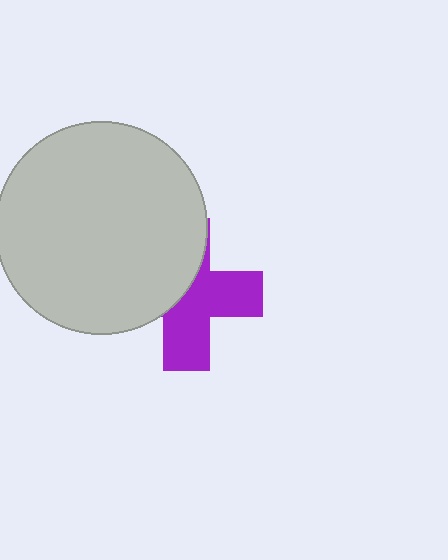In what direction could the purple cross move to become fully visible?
The purple cross could move right. That would shift it out from behind the light gray circle entirely.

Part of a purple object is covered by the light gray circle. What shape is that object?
It is a cross.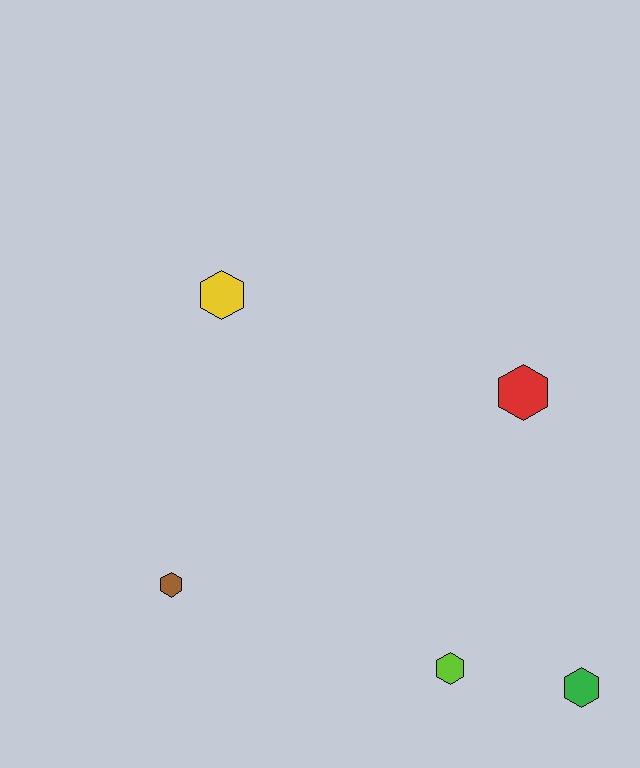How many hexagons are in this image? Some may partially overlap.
There are 5 hexagons.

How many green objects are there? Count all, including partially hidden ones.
There is 1 green object.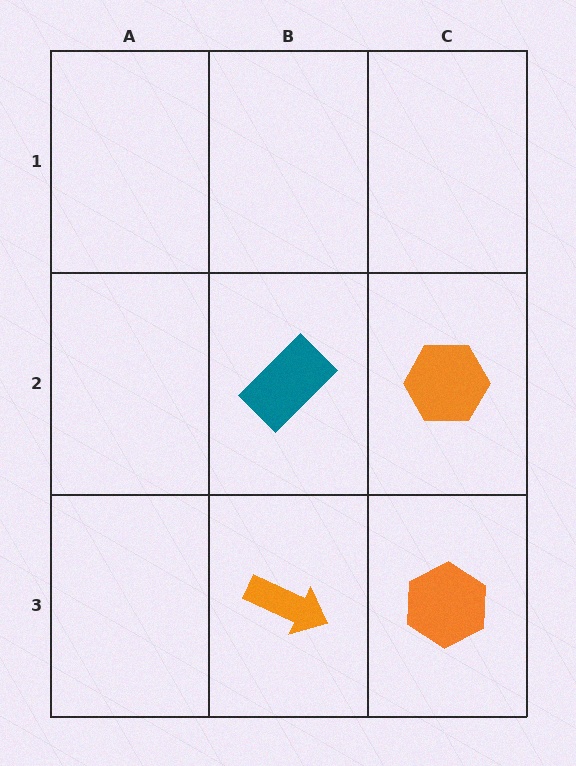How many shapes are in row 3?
2 shapes.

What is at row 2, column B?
A teal rectangle.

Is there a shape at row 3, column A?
No, that cell is empty.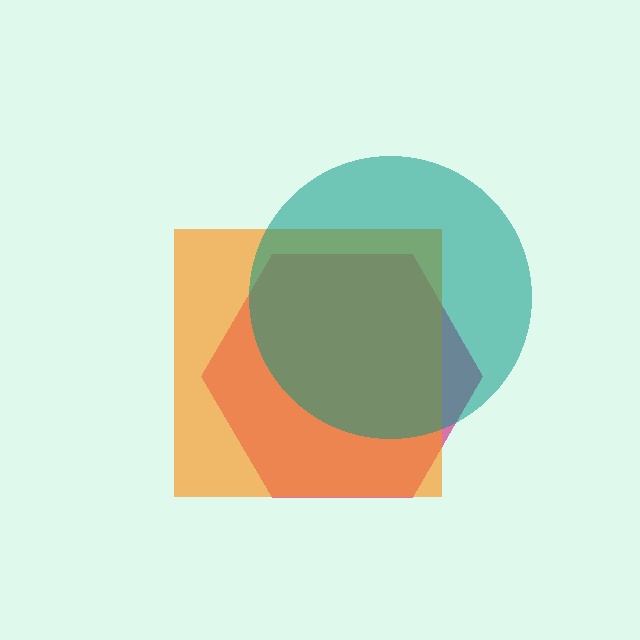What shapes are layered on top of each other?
The layered shapes are: a magenta hexagon, an orange square, a teal circle.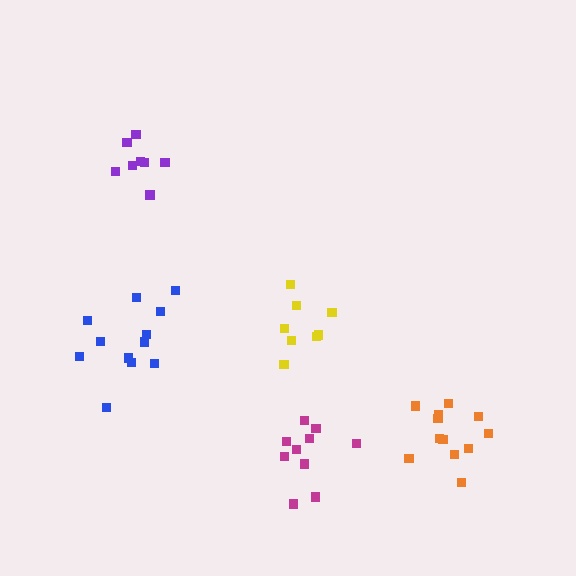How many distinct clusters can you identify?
There are 5 distinct clusters.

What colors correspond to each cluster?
The clusters are colored: purple, blue, yellow, orange, magenta.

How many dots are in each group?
Group 1: 8 dots, Group 2: 12 dots, Group 3: 8 dots, Group 4: 12 dots, Group 5: 10 dots (50 total).